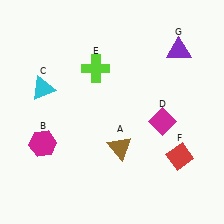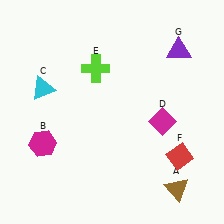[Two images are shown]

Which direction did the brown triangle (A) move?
The brown triangle (A) moved right.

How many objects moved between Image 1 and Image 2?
1 object moved between the two images.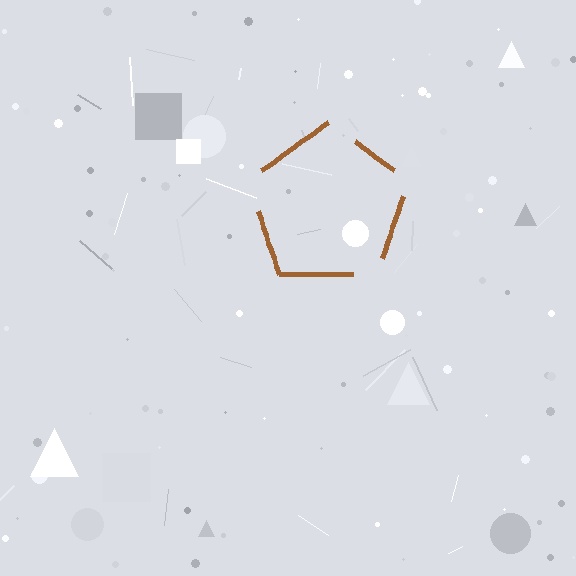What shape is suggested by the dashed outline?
The dashed outline suggests a pentagon.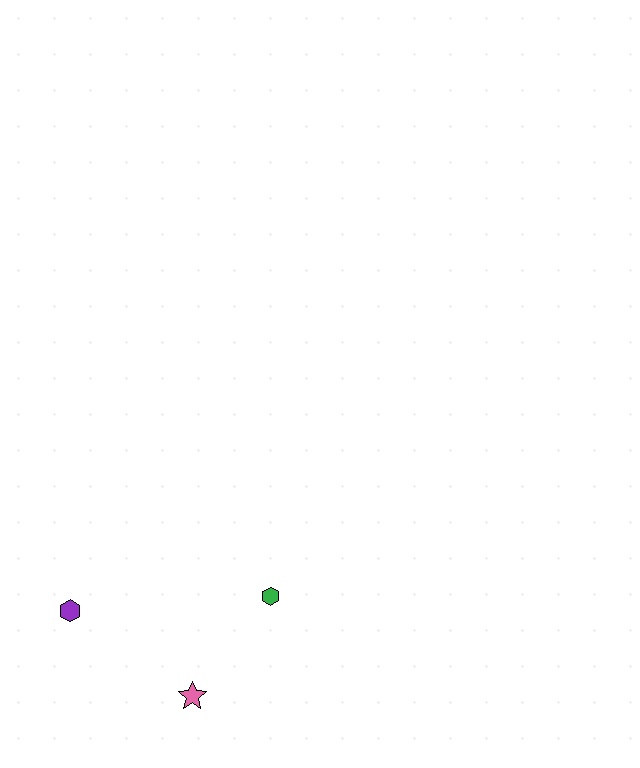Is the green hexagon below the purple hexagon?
No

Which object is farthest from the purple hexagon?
The green hexagon is farthest from the purple hexagon.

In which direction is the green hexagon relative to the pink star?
The green hexagon is above the pink star.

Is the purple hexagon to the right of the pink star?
No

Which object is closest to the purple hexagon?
The pink star is closest to the purple hexagon.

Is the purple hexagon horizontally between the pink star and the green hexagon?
No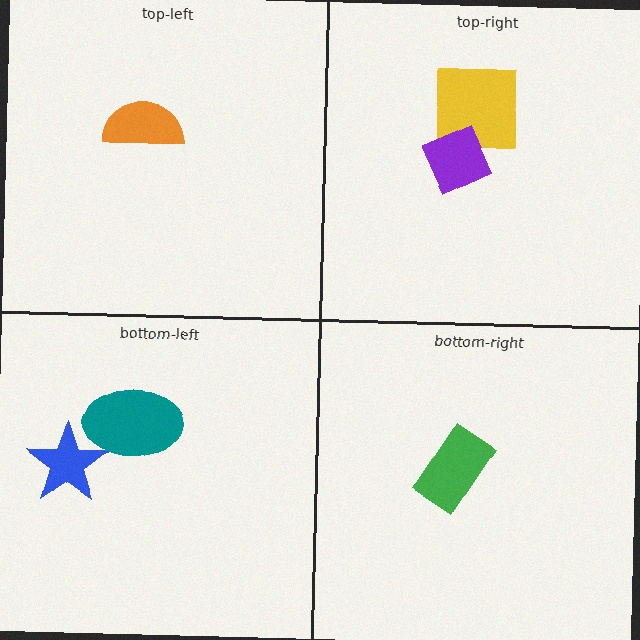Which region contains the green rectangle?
The bottom-right region.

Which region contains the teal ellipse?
The bottom-left region.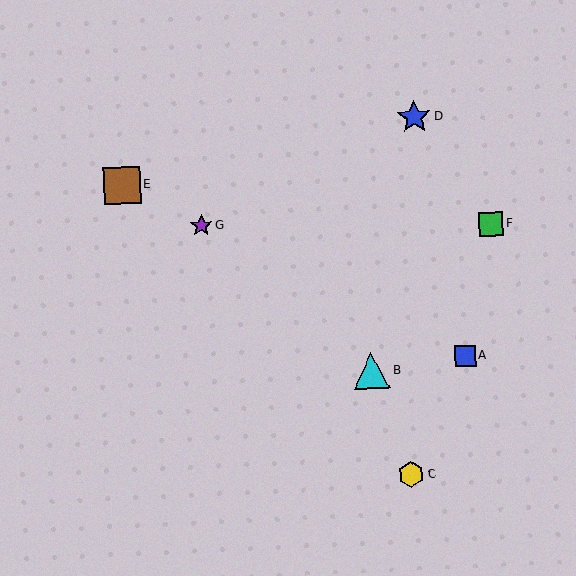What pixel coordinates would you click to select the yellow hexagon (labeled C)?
Click at (411, 474) to select the yellow hexagon C.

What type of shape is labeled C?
Shape C is a yellow hexagon.